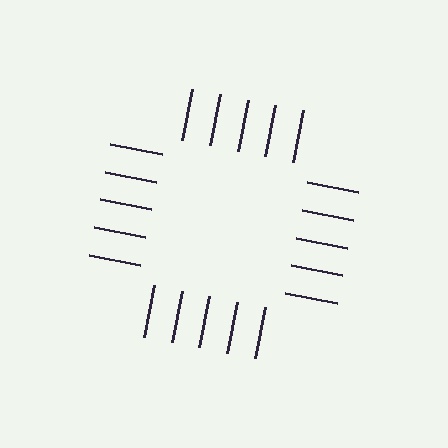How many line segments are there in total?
20 — 5 along each of the 4 edges.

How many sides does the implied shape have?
4 sides — the line-ends trace a square.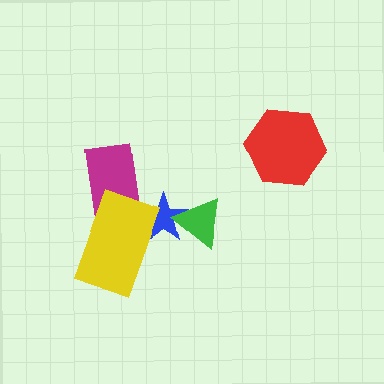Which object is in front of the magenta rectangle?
The yellow rectangle is in front of the magenta rectangle.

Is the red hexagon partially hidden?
No, no other shape covers it.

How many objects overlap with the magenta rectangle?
1 object overlaps with the magenta rectangle.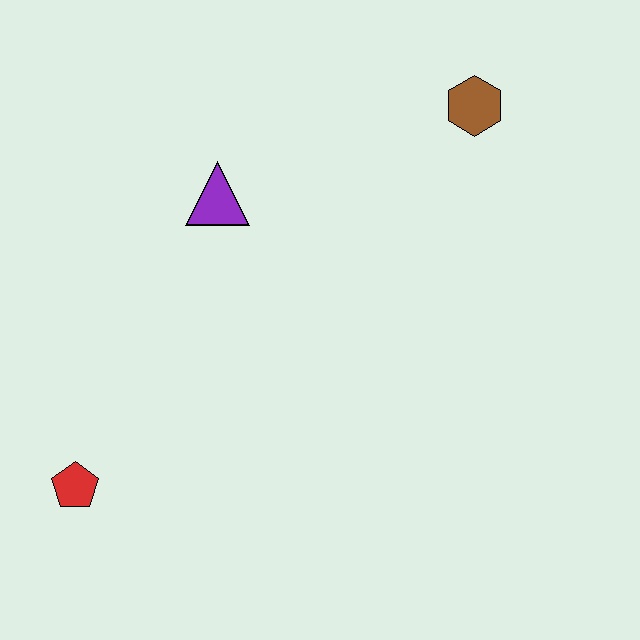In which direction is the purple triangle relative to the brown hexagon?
The purple triangle is to the left of the brown hexagon.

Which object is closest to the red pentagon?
The purple triangle is closest to the red pentagon.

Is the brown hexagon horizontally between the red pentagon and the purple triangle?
No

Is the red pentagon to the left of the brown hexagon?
Yes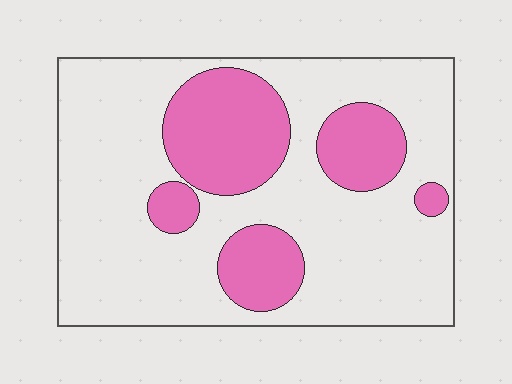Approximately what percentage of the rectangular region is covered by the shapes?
Approximately 25%.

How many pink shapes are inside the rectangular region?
5.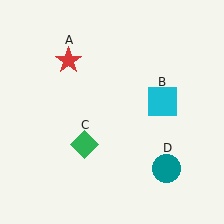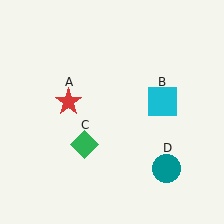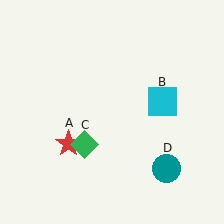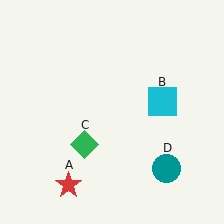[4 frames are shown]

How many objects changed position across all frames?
1 object changed position: red star (object A).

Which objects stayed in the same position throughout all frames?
Cyan square (object B) and green diamond (object C) and teal circle (object D) remained stationary.